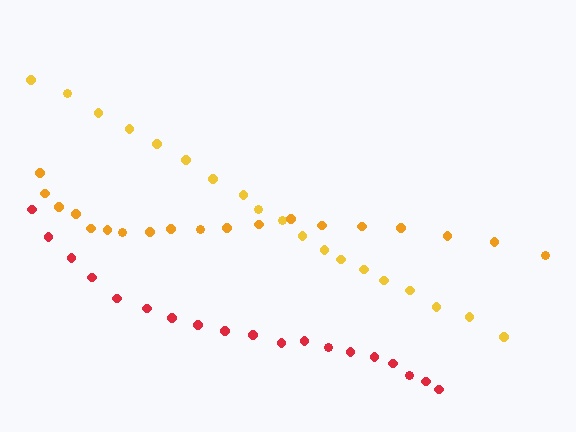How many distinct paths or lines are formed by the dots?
There are 3 distinct paths.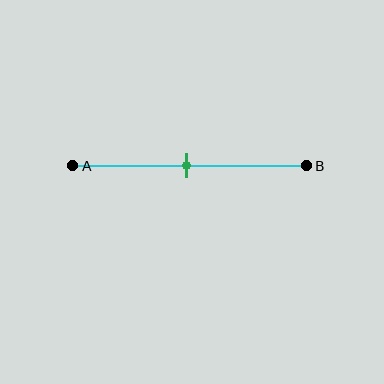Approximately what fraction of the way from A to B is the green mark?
The green mark is approximately 50% of the way from A to B.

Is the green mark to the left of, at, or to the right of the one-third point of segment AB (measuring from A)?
The green mark is to the right of the one-third point of segment AB.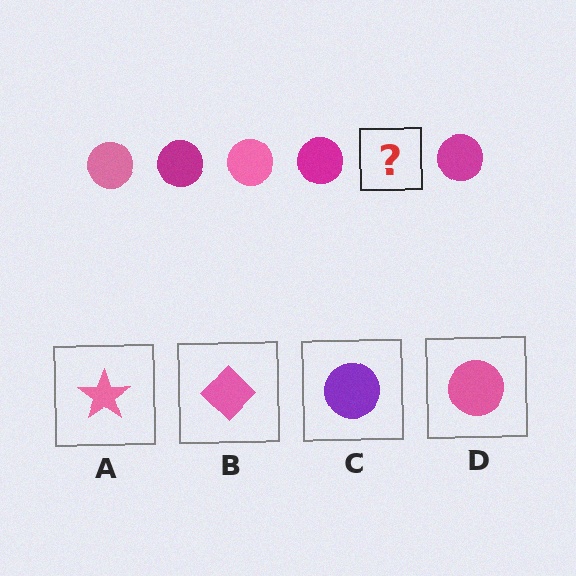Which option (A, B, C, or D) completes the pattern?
D.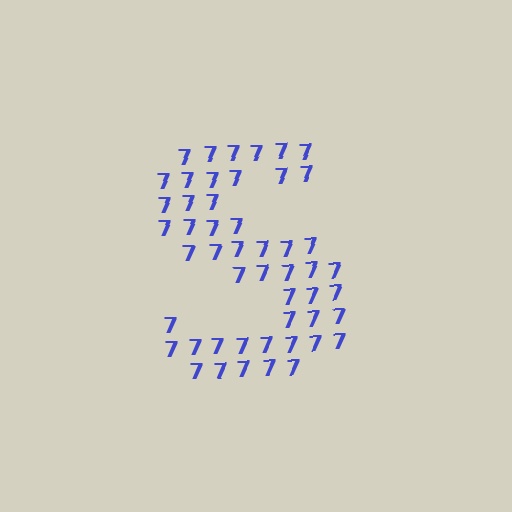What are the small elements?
The small elements are digit 7's.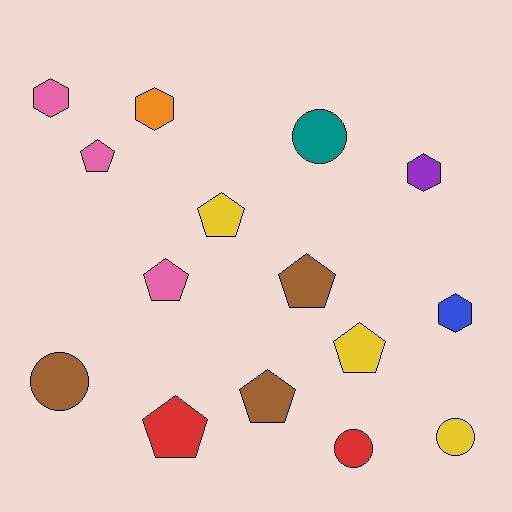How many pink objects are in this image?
There are 3 pink objects.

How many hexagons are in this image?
There are 4 hexagons.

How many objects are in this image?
There are 15 objects.